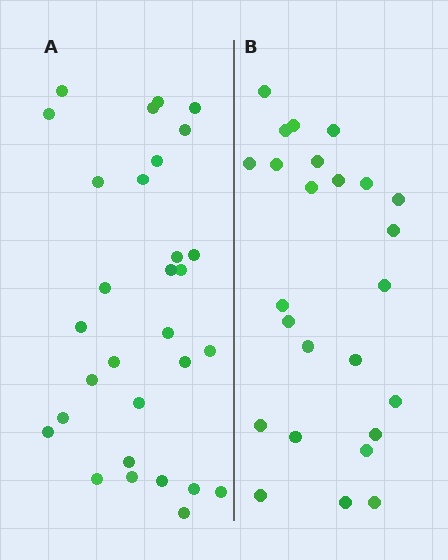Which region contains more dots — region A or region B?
Region A (the left region) has more dots.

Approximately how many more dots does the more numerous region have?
Region A has about 5 more dots than region B.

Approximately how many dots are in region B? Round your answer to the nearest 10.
About 20 dots. (The exact count is 25, which rounds to 20.)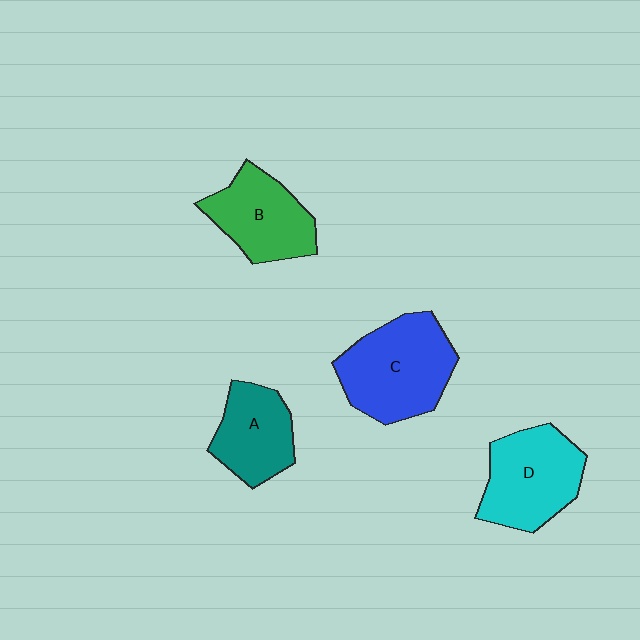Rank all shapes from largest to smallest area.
From largest to smallest: C (blue), D (cyan), B (green), A (teal).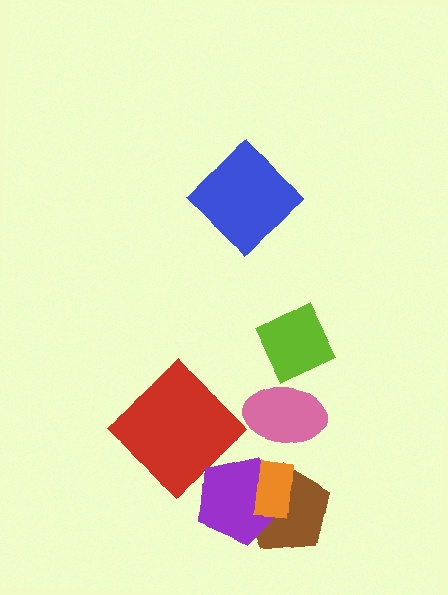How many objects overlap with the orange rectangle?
2 objects overlap with the orange rectangle.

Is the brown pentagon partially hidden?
Yes, it is partially covered by another shape.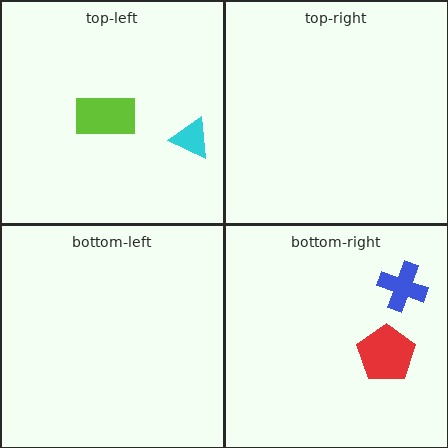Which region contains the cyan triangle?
The top-left region.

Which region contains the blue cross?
The bottom-right region.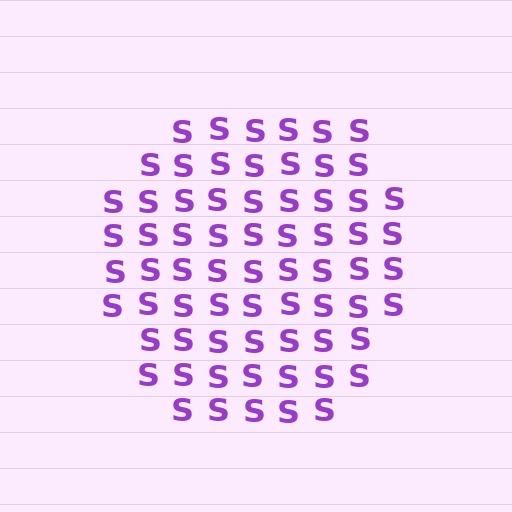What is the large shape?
The large shape is a hexagon.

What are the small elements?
The small elements are letter S's.